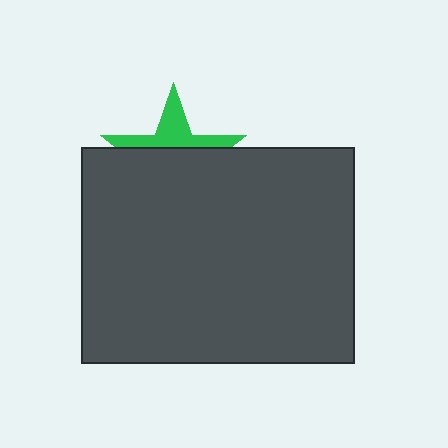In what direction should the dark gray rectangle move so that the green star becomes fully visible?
The dark gray rectangle should move down. That is the shortest direction to clear the overlap and leave the green star fully visible.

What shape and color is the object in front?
The object in front is a dark gray rectangle.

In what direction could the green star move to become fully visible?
The green star could move up. That would shift it out from behind the dark gray rectangle entirely.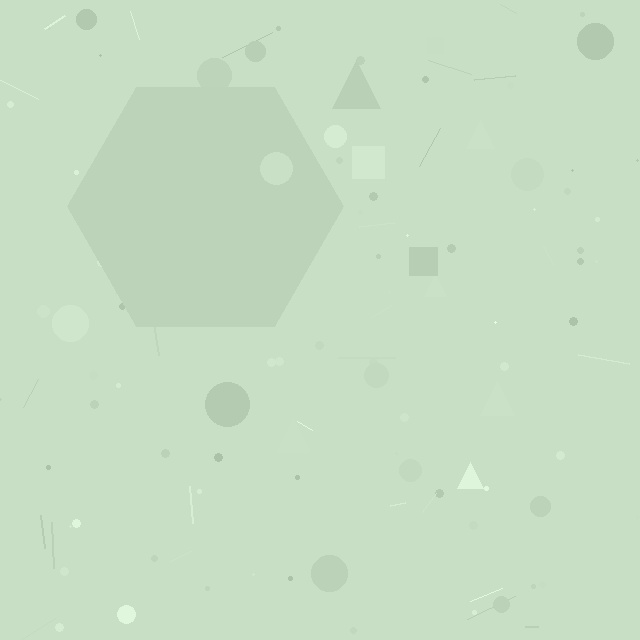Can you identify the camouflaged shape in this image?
The camouflaged shape is a hexagon.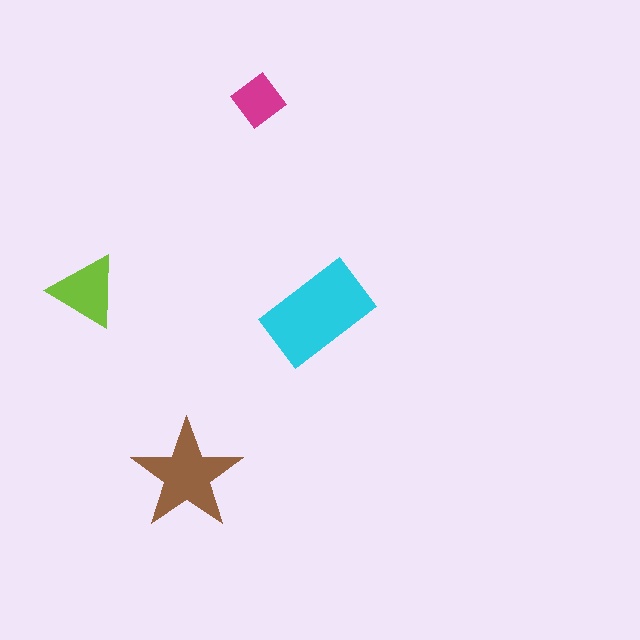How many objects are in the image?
There are 4 objects in the image.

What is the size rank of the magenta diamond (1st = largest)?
4th.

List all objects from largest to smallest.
The cyan rectangle, the brown star, the lime triangle, the magenta diamond.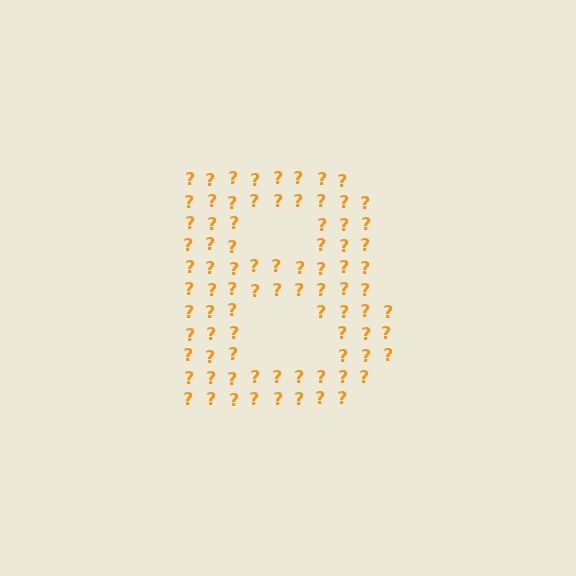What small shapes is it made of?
It is made of small question marks.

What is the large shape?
The large shape is the letter B.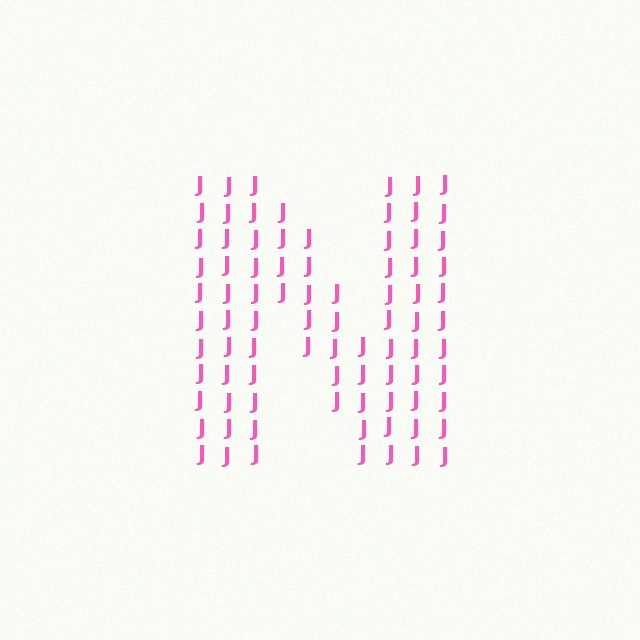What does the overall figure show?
The overall figure shows the letter N.